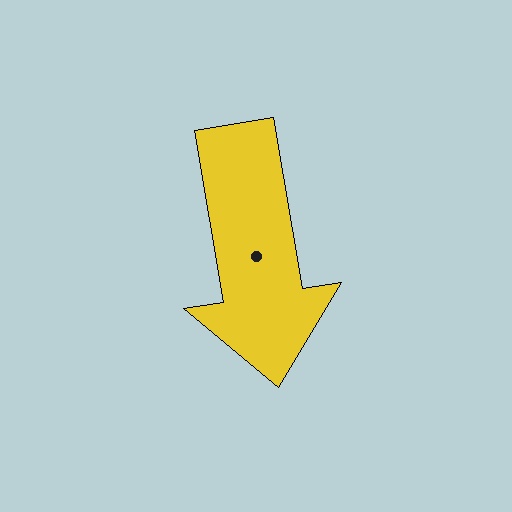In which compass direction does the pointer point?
South.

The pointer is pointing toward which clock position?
Roughly 6 o'clock.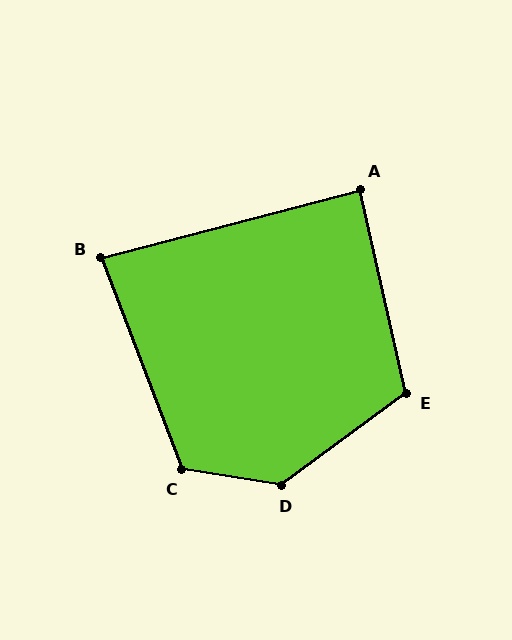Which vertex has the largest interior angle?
D, at approximately 135 degrees.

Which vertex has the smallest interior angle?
B, at approximately 84 degrees.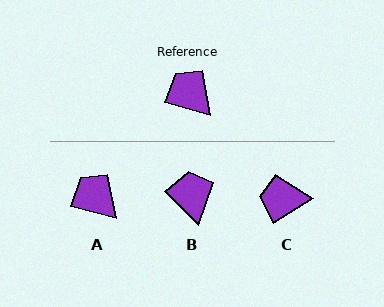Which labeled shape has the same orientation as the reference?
A.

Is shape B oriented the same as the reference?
No, it is off by about 30 degrees.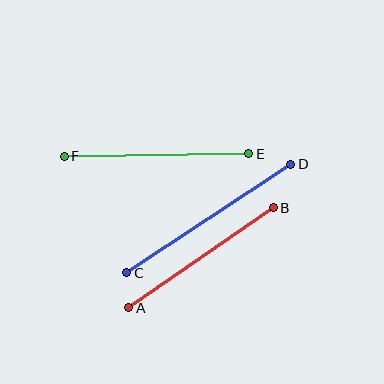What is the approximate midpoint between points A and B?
The midpoint is at approximately (201, 258) pixels.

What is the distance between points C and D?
The distance is approximately 197 pixels.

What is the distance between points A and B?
The distance is approximately 176 pixels.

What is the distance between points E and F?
The distance is approximately 185 pixels.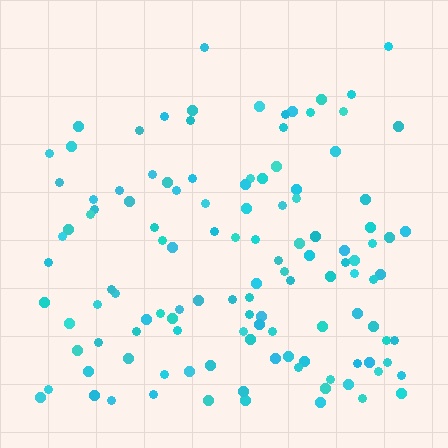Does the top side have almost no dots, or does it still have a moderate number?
Still a moderate number, just noticeably fewer than the bottom.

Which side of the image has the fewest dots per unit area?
The top.